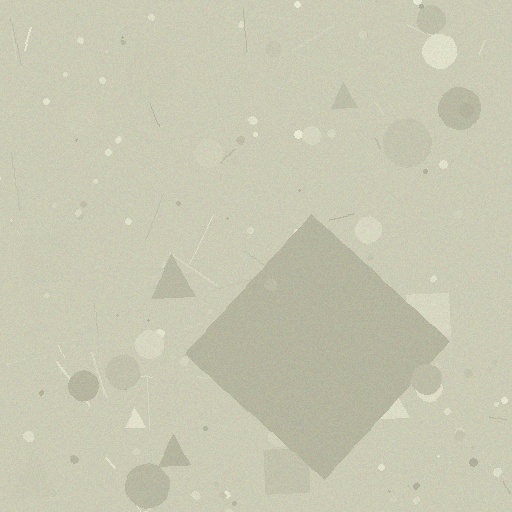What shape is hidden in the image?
A diamond is hidden in the image.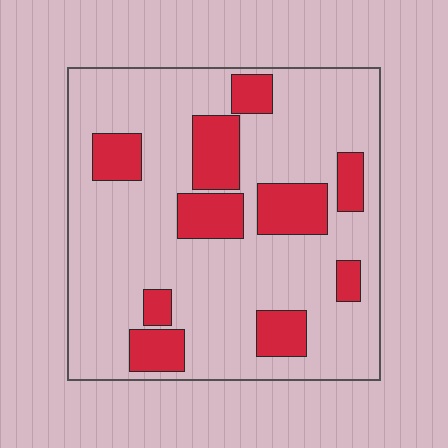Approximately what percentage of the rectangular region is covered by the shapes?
Approximately 25%.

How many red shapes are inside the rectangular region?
10.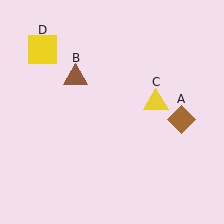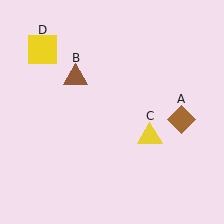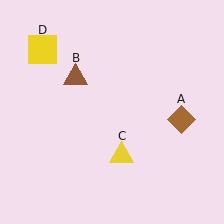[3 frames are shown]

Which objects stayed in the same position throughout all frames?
Brown diamond (object A) and brown triangle (object B) and yellow square (object D) remained stationary.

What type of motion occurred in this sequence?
The yellow triangle (object C) rotated clockwise around the center of the scene.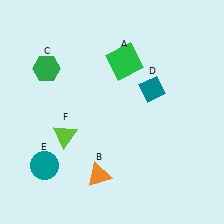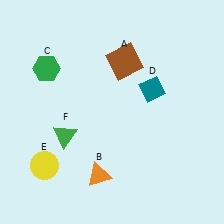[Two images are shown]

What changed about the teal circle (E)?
In Image 1, E is teal. In Image 2, it changed to yellow.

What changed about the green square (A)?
In Image 1, A is green. In Image 2, it changed to brown.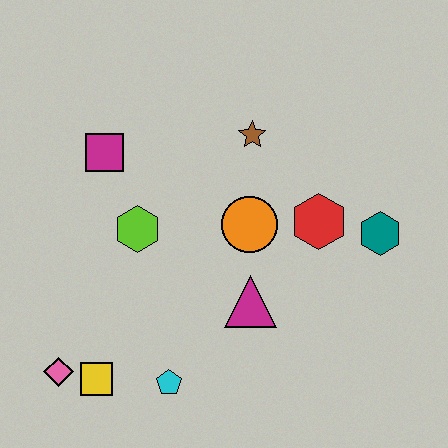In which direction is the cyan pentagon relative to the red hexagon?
The cyan pentagon is below the red hexagon.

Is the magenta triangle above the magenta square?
No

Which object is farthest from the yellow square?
The teal hexagon is farthest from the yellow square.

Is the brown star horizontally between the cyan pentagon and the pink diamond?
No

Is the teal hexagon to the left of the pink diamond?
No